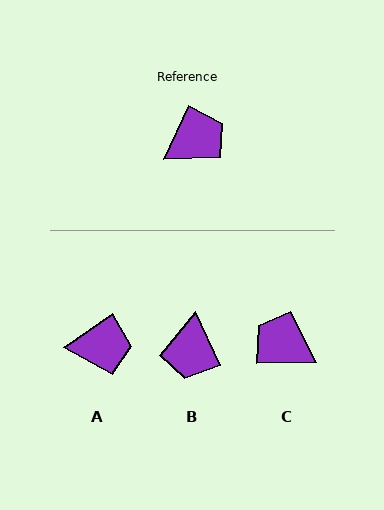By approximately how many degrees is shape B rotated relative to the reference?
Approximately 131 degrees clockwise.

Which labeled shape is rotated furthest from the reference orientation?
B, about 131 degrees away.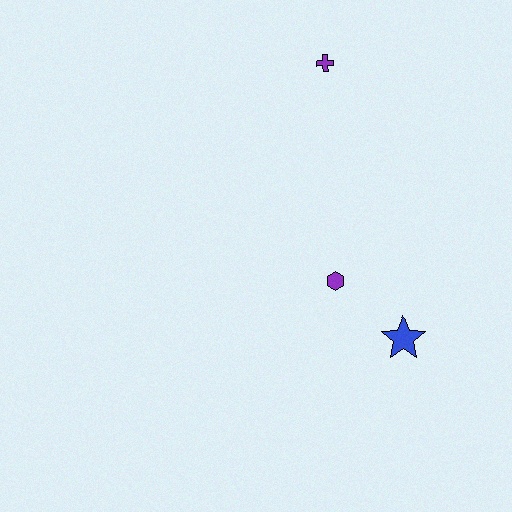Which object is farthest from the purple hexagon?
The purple cross is farthest from the purple hexagon.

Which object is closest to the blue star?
The purple hexagon is closest to the blue star.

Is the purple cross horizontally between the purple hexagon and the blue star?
No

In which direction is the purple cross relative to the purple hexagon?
The purple cross is above the purple hexagon.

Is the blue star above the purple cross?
No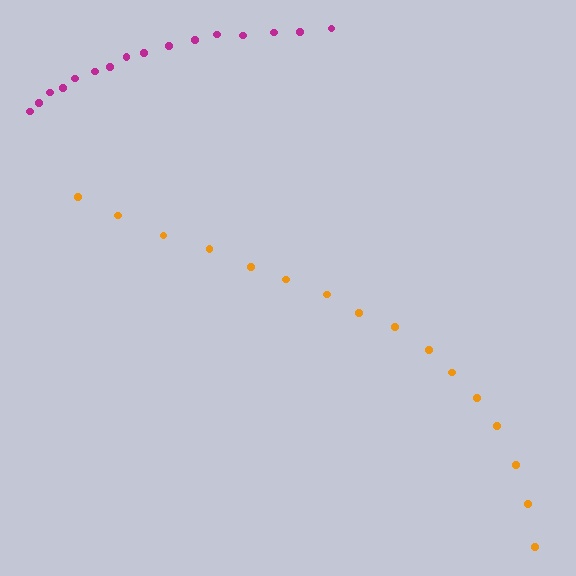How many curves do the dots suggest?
There are 2 distinct paths.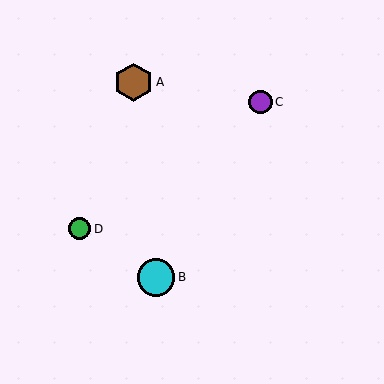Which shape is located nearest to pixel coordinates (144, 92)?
The brown hexagon (labeled A) at (133, 82) is nearest to that location.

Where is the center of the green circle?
The center of the green circle is at (80, 229).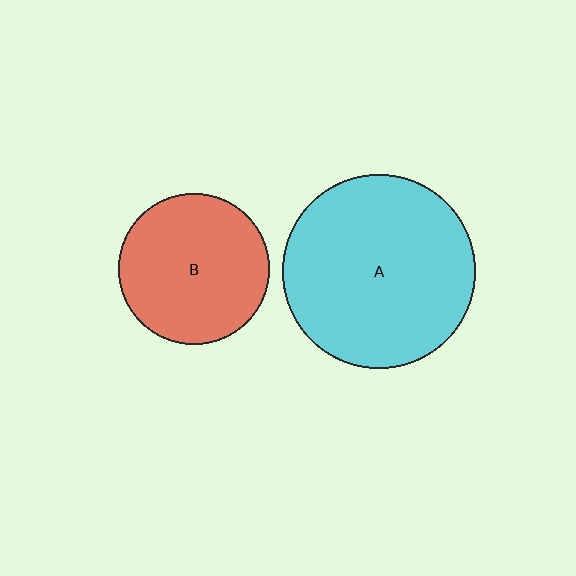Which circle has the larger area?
Circle A (cyan).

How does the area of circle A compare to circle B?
Approximately 1.6 times.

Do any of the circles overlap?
No, none of the circles overlap.